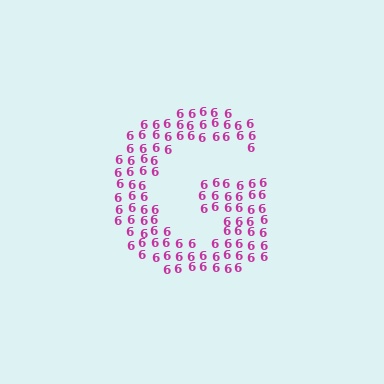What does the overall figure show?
The overall figure shows the letter G.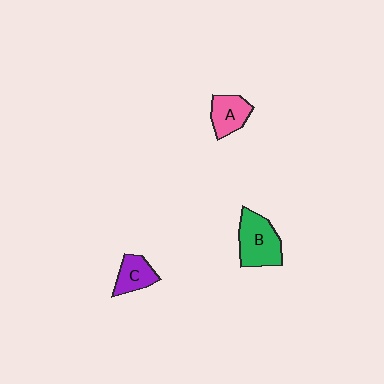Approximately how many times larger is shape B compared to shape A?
Approximately 1.5 times.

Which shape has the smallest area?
Shape C (purple).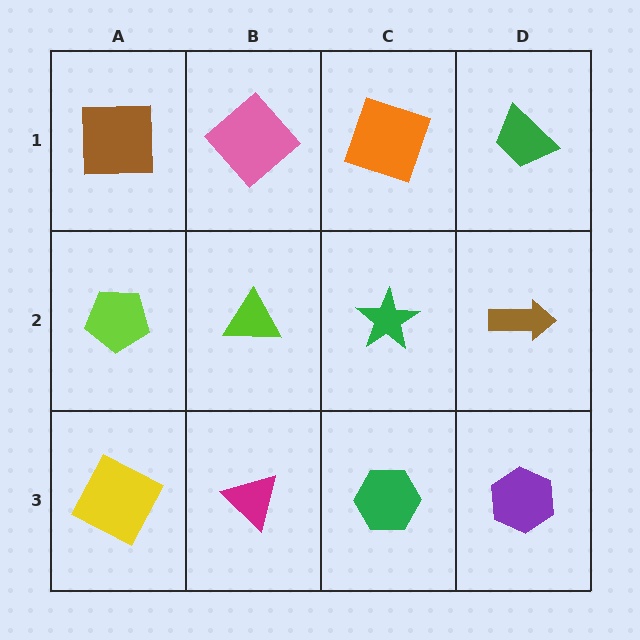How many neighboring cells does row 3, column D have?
2.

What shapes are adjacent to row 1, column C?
A green star (row 2, column C), a pink diamond (row 1, column B), a green trapezoid (row 1, column D).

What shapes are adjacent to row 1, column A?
A lime pentagon (row 2, column A), a pink diamond (row 1, column B).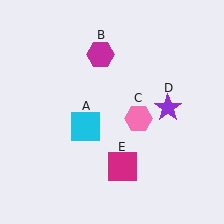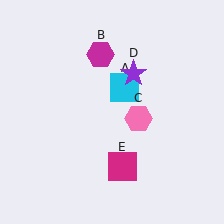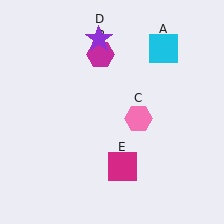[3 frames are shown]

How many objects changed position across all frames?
2 objects changed position: cyan square (object A), purple star (object D).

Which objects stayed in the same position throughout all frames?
Magenta hexagon (object B) and pink hexagon (object C) and magenta square (object E) remained stationary.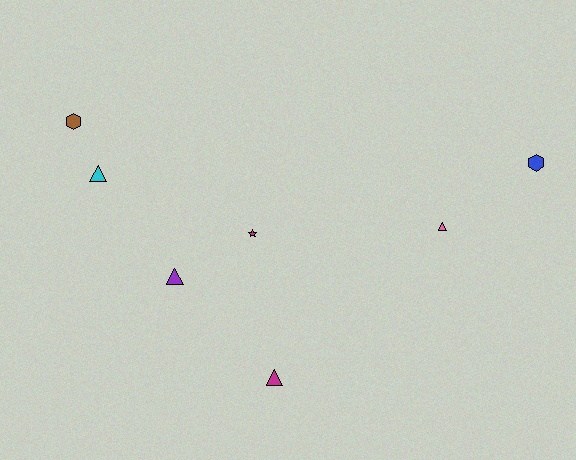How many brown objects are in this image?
There is 1 brown object.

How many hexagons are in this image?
There are 2 hexagons.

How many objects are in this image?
There are 7 objects.